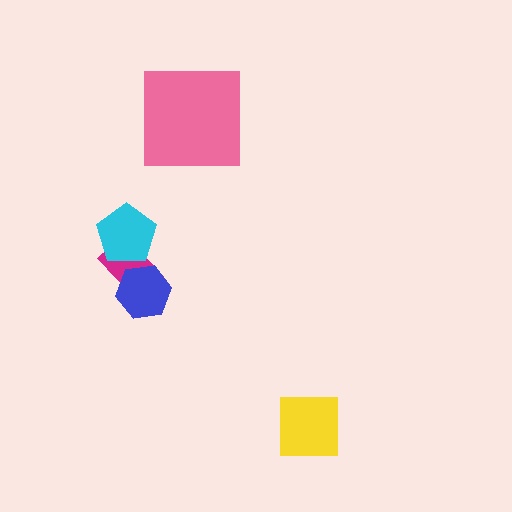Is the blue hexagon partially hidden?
No, no other shape covers it.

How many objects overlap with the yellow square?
0 objects overlap with the yellow square.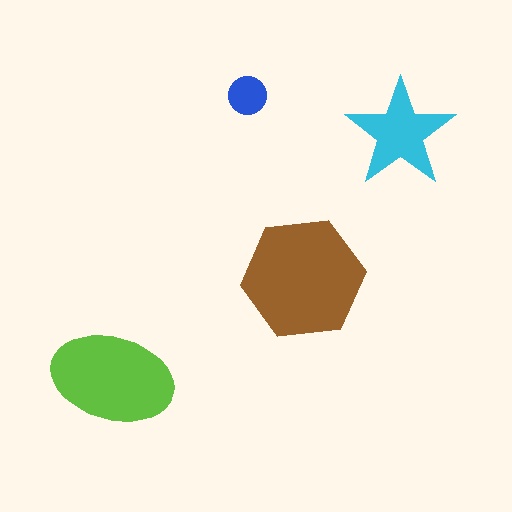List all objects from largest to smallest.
The brown hexagon, the lime ellipse, the cyan star, the blue circle.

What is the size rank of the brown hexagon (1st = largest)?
1st.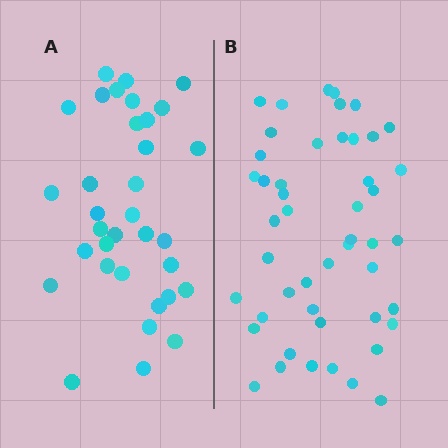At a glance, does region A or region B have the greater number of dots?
Region B (the right region) has more dots.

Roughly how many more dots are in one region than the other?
Region B has approximately 15 more dots than region A.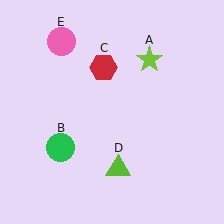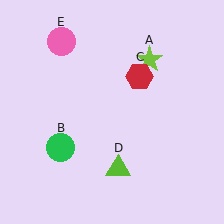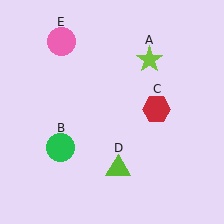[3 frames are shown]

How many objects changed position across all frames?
1 object changed position: red hexagon (object C).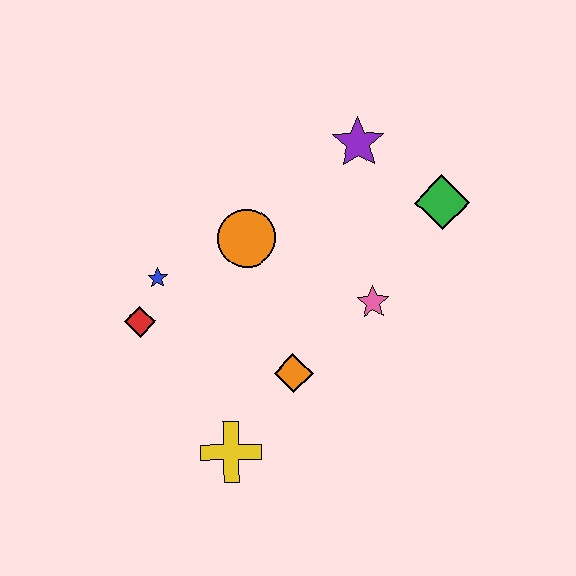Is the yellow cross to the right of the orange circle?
No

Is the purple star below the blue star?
No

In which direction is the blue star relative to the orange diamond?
The blue star is to the left of the orange diamond.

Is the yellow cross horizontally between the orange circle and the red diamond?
Yes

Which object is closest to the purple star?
The green diamond is closest to the purple star.